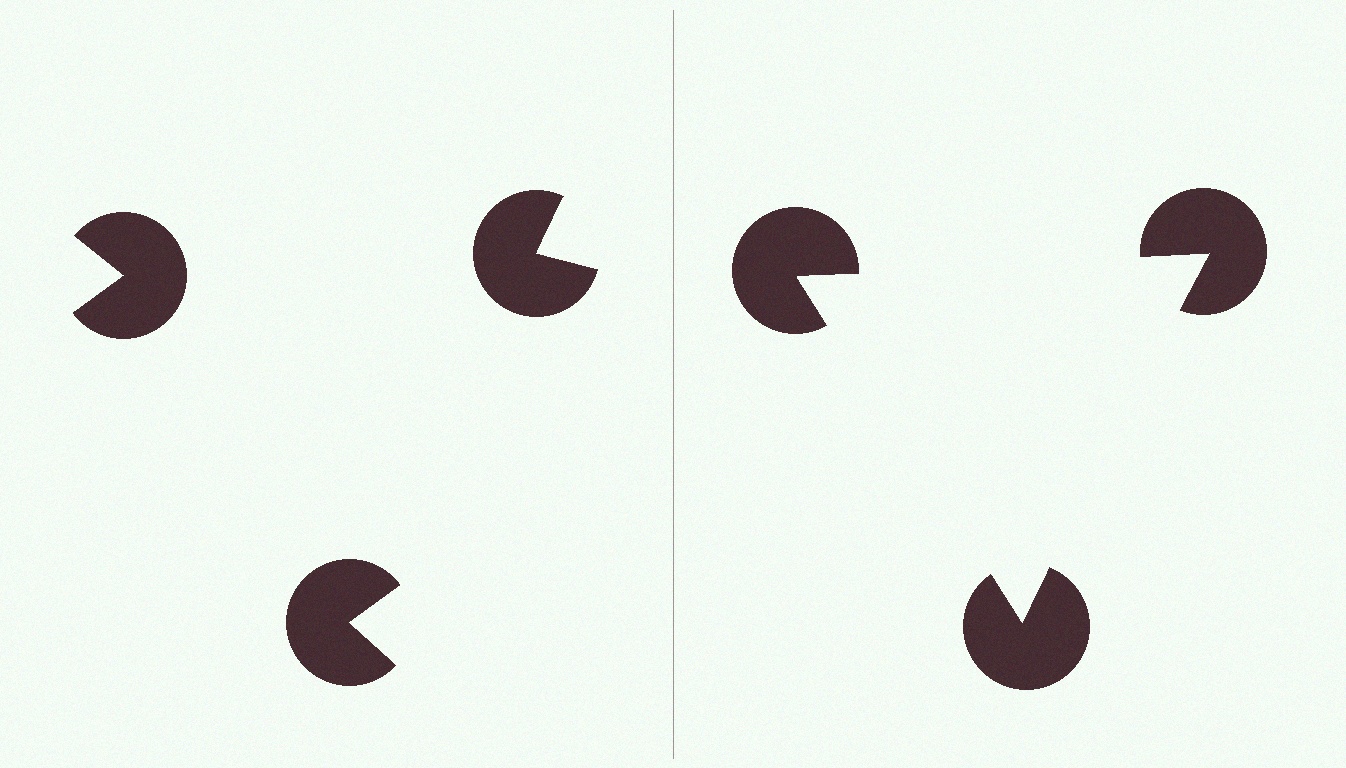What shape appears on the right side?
An illusory triangle.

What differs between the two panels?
The pac-man discs are positioned identically on both sides; only the wedge orientations differ. On the right they align to a triangle; on the left they are misaligned.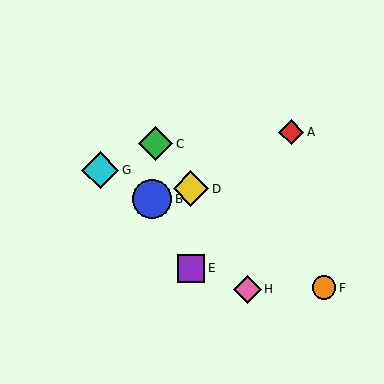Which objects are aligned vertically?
Objects D, E are aligned vertically.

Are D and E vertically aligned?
Yes, both are at x≈191.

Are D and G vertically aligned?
No, D is at x≈191 and G is at x≈100.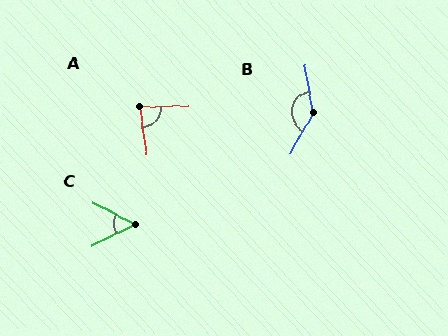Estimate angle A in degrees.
Approximately 84 degrees.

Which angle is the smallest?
C, at approximately 54 degrees.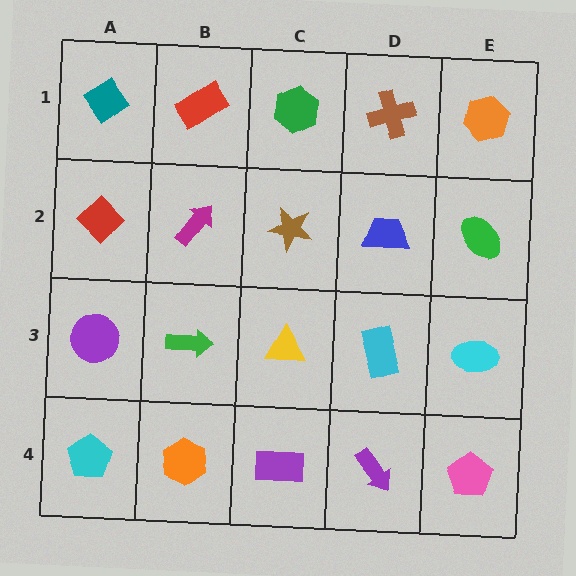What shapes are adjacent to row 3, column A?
A red diamond (row 2, column A), a cyan pentagon (row 4, column A), a green arrow (row 3, column B).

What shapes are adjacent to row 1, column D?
A blue trapezoid (row 2, column D), a green hexagon (row 1, column C), an orange hexagon (row 1, column E).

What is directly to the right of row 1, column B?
A green hexagon.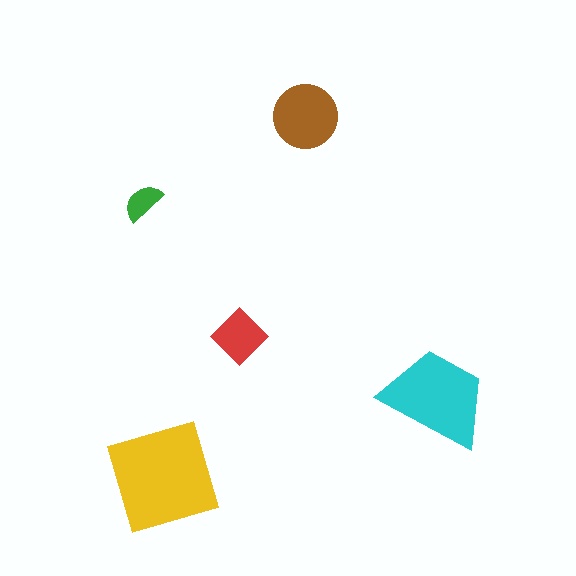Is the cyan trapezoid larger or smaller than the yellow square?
Smaller.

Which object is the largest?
The yellow square.